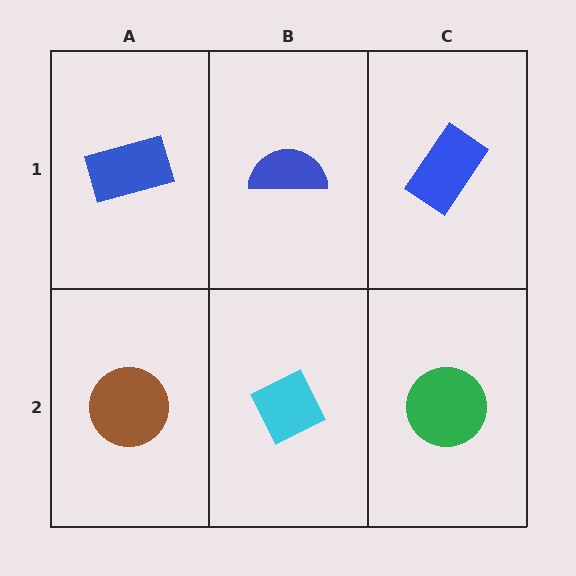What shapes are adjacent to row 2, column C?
A blue rectangle (row 1, column C), a cyan diamond (row 2, column B).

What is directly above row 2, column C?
A blue rectangle.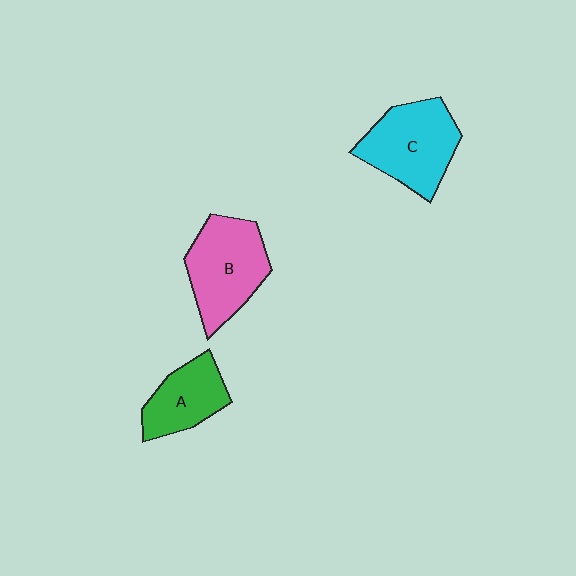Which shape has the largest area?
Shape B (pink).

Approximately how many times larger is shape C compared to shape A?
Approximately 1.4 times.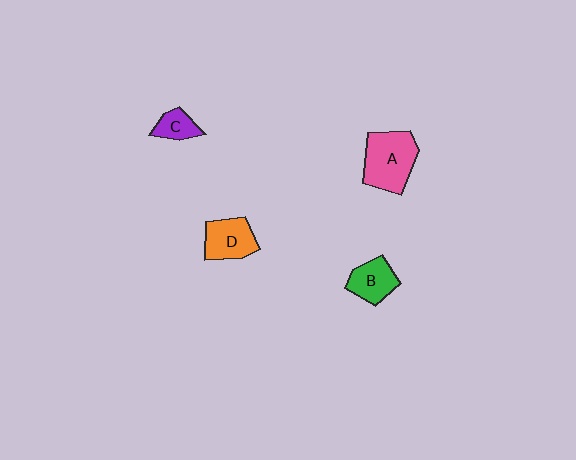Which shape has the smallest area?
Shape C (purple).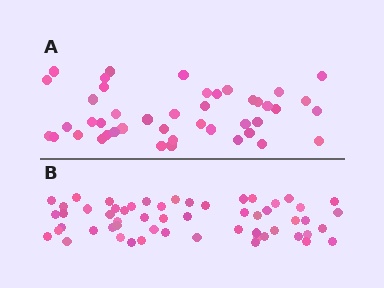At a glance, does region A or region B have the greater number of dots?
Region B (the bottom region) has more dots.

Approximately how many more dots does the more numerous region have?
Region B has roughly 12 or so more dots than region A.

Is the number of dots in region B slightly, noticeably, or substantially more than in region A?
Region B has noticeably more, but not dramatically so. The ratio is roughly 1.3 to 1.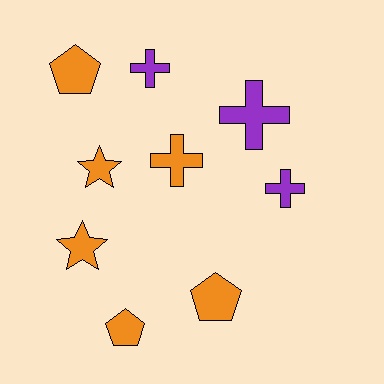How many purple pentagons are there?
There are no purple pentagons.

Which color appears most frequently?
Orange, with 6 objects.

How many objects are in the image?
There are 9 objects.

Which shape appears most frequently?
Cross, with 4 objects.